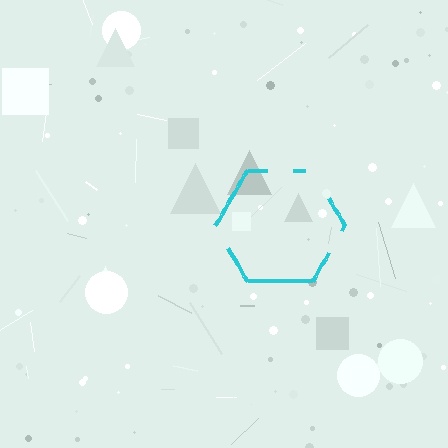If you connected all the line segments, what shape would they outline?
They would outline a hexagon.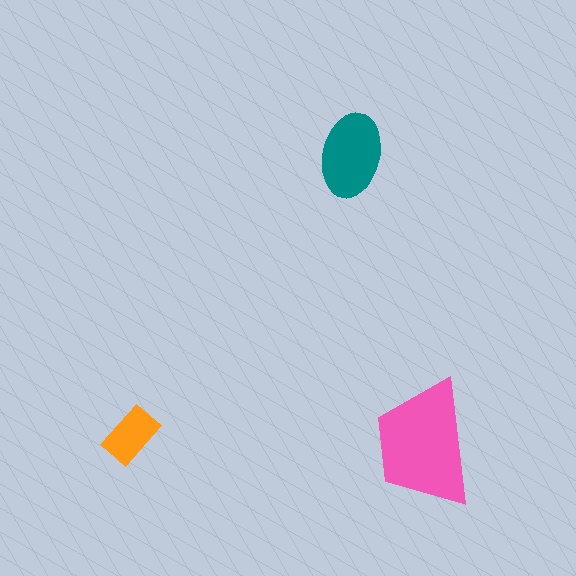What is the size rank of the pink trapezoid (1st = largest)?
1st.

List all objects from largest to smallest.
The pink trapezoid, the teal ellipse, the orange rectangle.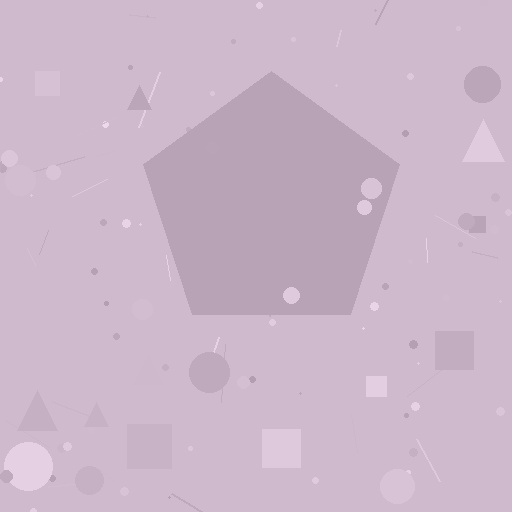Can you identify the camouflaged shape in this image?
The camouflaged shape is a pentagon.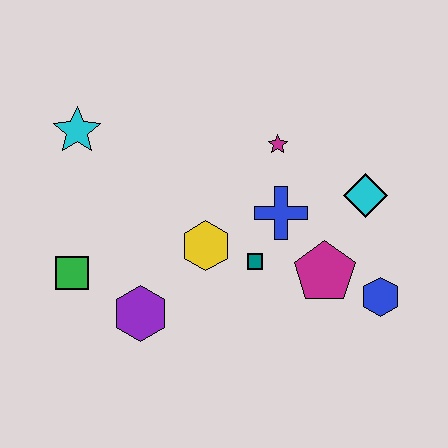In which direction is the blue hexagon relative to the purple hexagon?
The blue hexagon is to the right of the purple hexagon.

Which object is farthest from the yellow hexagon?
The blue hexagon is farthest from the yellow hexagon.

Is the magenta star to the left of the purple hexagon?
No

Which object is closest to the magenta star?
The blue cross is closest to the magenta star.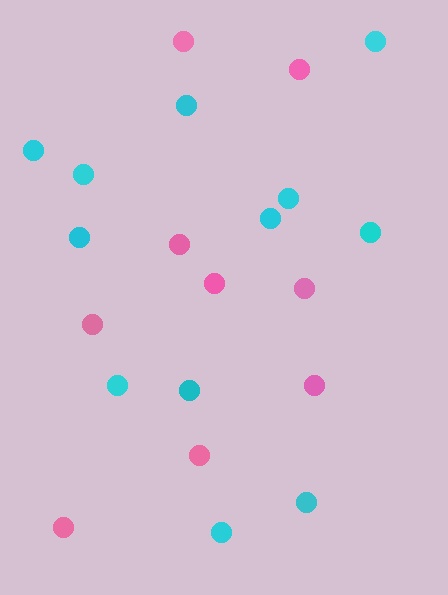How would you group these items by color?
There are 2 groups: one group of cyan circles (12) and one group of pink circles (9).